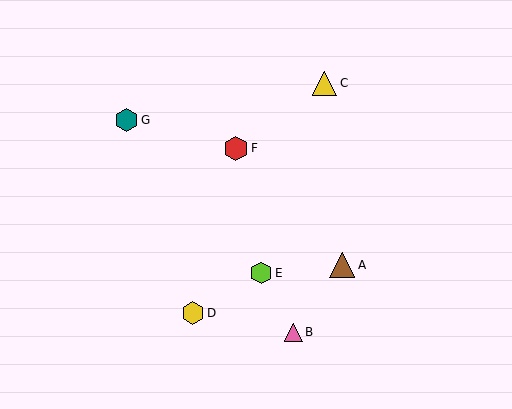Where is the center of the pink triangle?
The center of the pink triangle is at (293, 332).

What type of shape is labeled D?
Shape D is a yellow hexagon.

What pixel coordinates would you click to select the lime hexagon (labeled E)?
Click at (261, 273) to select the lime hexagon E.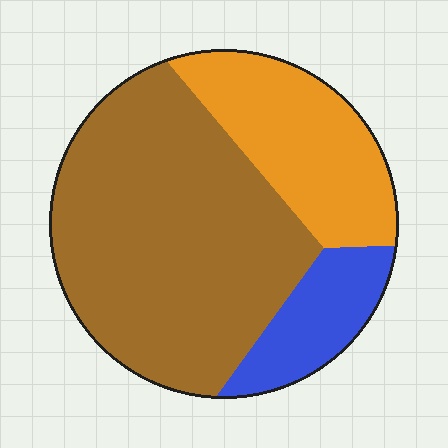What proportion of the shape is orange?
Orange takes up between a sixth and a third of the shape.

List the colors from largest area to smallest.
From largest to smallest: brown, orange, blue.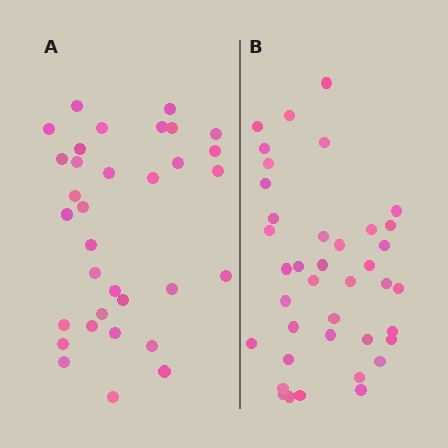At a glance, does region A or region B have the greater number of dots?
Region B (the right region) has more dots.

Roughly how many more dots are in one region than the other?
Region B has about 6 more dots than region A.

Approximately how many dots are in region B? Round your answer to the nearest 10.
About 40 dots. (The exact count is 39, which rounds to 40.)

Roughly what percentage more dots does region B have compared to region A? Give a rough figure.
About 20% more.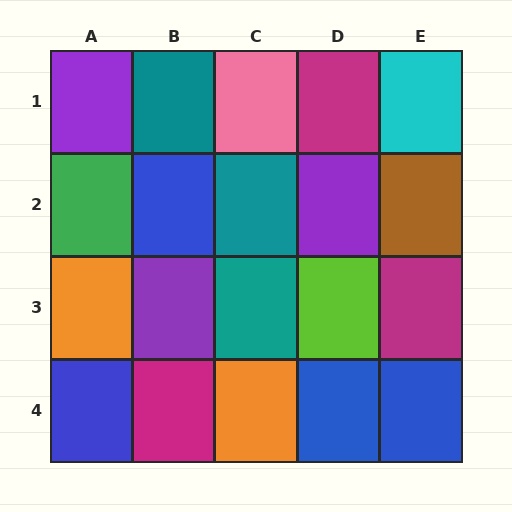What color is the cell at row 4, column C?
Orange.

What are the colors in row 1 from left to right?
Purple, teal, pink, magenta, cyan.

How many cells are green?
1 cell is green.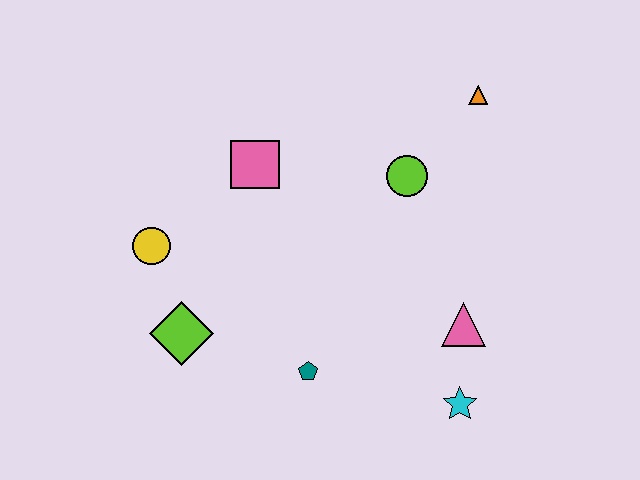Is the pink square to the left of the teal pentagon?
Yes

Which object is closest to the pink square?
The yellow circle is closest to the pink square.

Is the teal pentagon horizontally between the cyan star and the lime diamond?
Yes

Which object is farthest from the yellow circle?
The orange triangle is farthest from the yellow circle.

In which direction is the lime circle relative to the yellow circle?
The lime circle is to the right of the yellow circle.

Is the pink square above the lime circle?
Yes